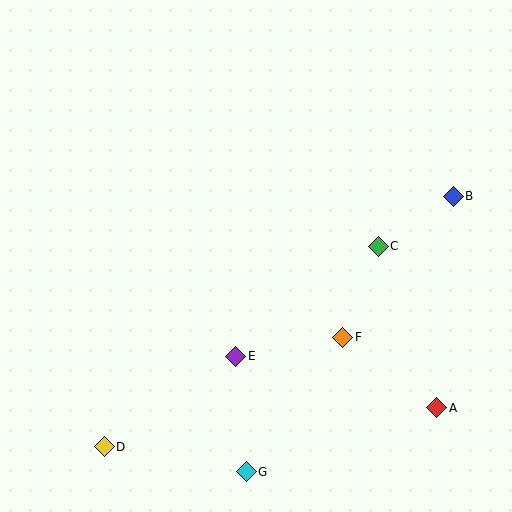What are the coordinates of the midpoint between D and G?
The midpoint between D and G is at (175, 459).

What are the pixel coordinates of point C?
Point C is at (378, 247).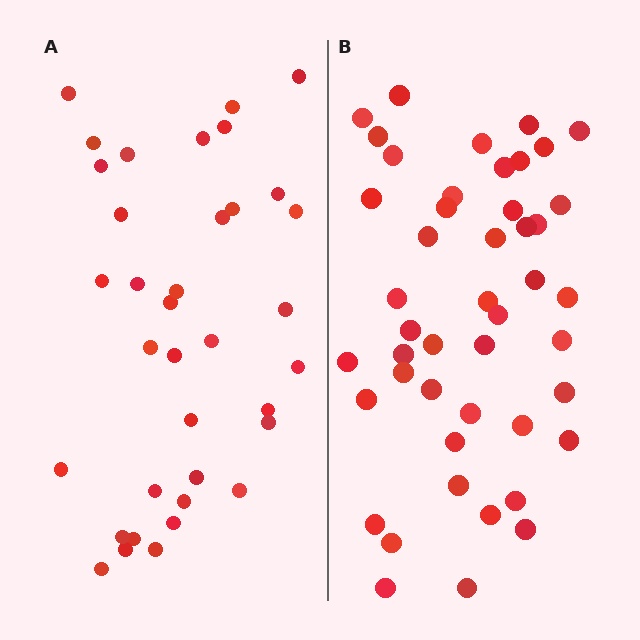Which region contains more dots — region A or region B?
Region B (the right region) has more dots.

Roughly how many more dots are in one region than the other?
Region B has roughly 10 or so more dots than region A.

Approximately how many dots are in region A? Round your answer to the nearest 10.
About 40 dots. (The exact count is 36, which rounds to 40.)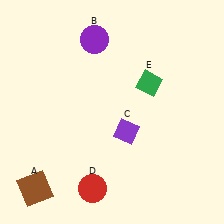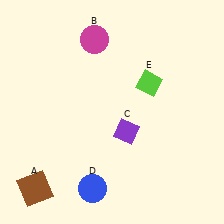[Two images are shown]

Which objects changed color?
B changed from purple to magenta. D changed from red to blue. E changed from green to lime.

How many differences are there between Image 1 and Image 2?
There are 3 differences between the two images.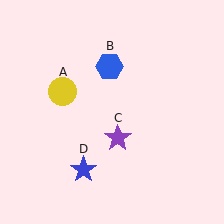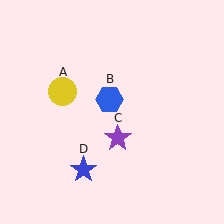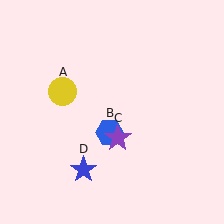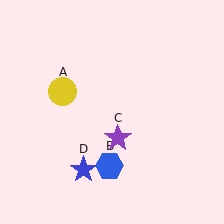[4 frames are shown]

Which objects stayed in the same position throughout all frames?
Yellow circle (object A) and purple star (object C) and blue star (object D) remained stationary.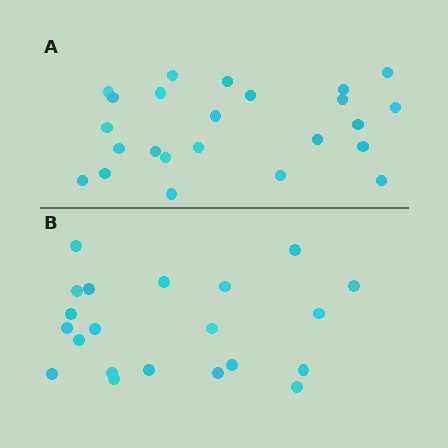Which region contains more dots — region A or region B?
Region A (the top region) has more dots.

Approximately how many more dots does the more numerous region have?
Region A has just a few more — roughly 2 or 3 more dots than region B.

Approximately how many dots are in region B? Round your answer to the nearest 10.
About 20 dots. (The exact count is 21, which rounds to 20.)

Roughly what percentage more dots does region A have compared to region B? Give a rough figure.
About 15% more.